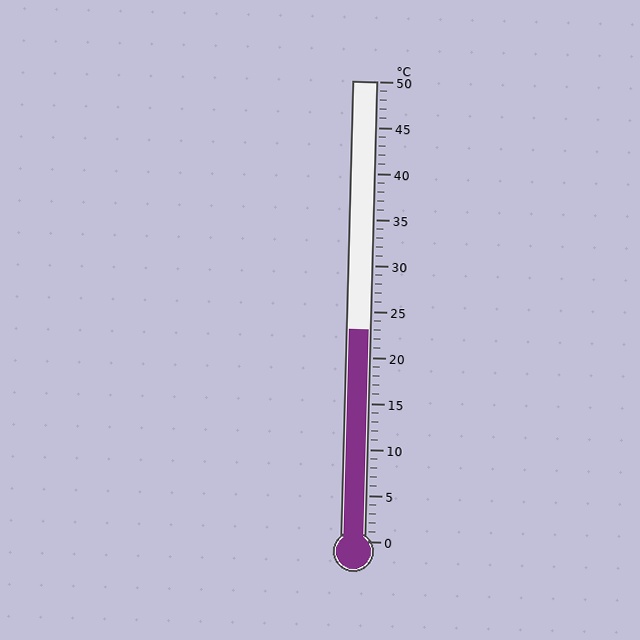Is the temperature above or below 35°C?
The temperature is below 35°C.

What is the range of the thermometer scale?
The thermometer scale ranges from 0°C to 50°C.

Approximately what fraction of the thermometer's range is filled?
The thermometer is filled to approximately 45% of its range.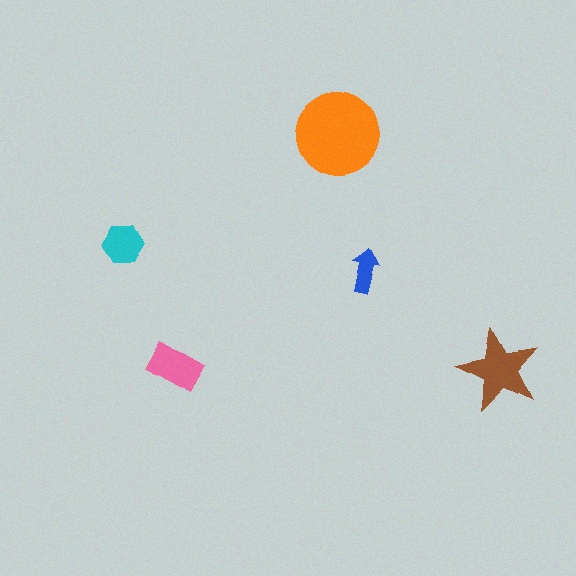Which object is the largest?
The orange circle.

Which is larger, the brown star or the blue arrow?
The brown star.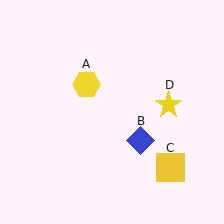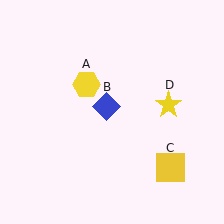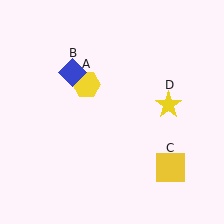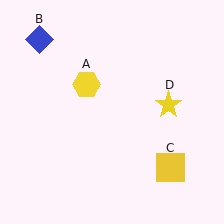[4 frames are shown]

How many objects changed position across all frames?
1 object changed position: blue diamond (object B).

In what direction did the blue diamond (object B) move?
The blue diamond (object B) moved up and to the left.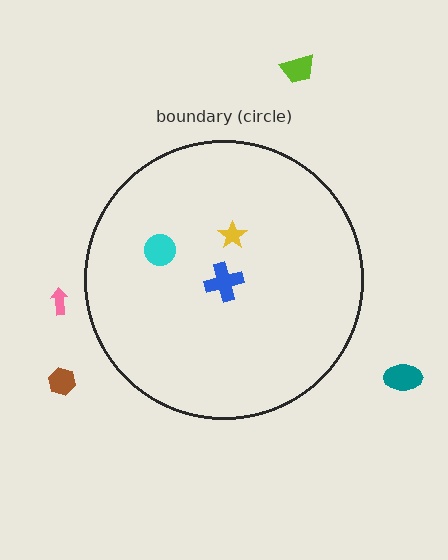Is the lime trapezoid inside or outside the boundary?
Outside.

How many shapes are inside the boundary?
3 inside, 4 outside.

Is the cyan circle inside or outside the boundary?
Inside.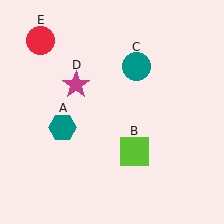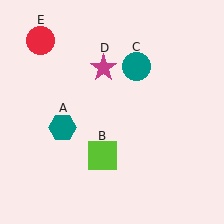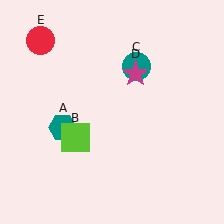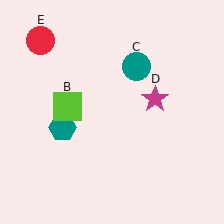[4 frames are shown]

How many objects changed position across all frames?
2 objects changed position: lime square (object B), magenta star (object D).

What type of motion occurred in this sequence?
The lime square (object B), magenta star (object D) rotated clockwise around the center of the scene.